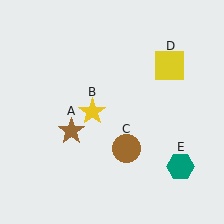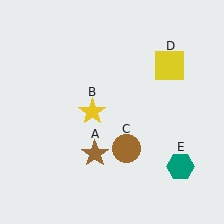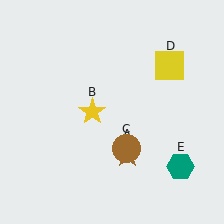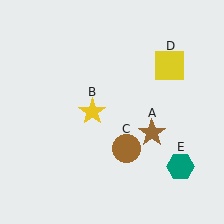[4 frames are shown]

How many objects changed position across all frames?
1 object changed position: brown star (object A).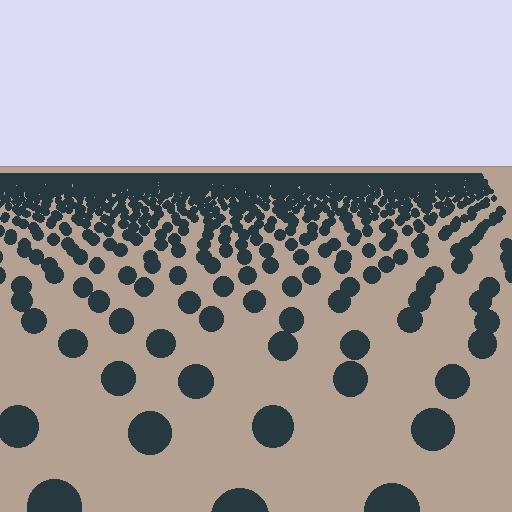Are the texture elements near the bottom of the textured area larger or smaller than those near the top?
Larger. Near the bottom, elements are closer to the viewer and appear at a bigger on-screen size.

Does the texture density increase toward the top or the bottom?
Density increases toward the top.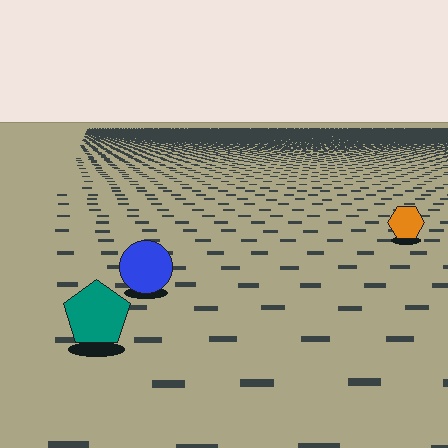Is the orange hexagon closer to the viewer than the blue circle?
No. The blue circle is closer — you can tell from the texture gradient: the ground texture is coarser near it.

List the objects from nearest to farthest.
From nearest to farthest: the teal pentagon, the blue circle, the orange hexagon.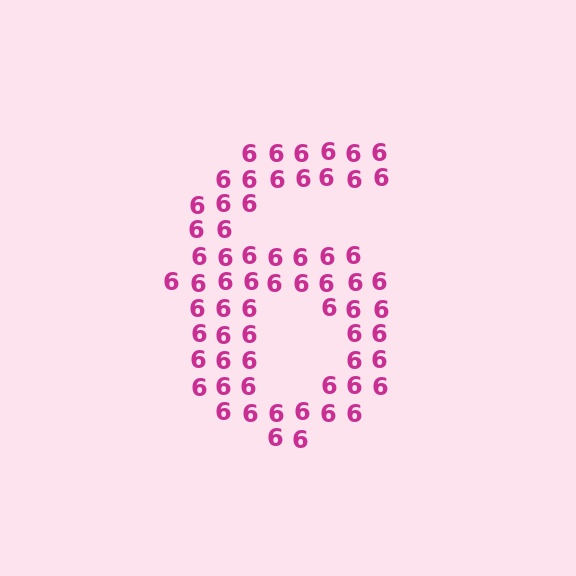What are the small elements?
The small elements are digit 6's.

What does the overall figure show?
The overall figure shows the digit 6.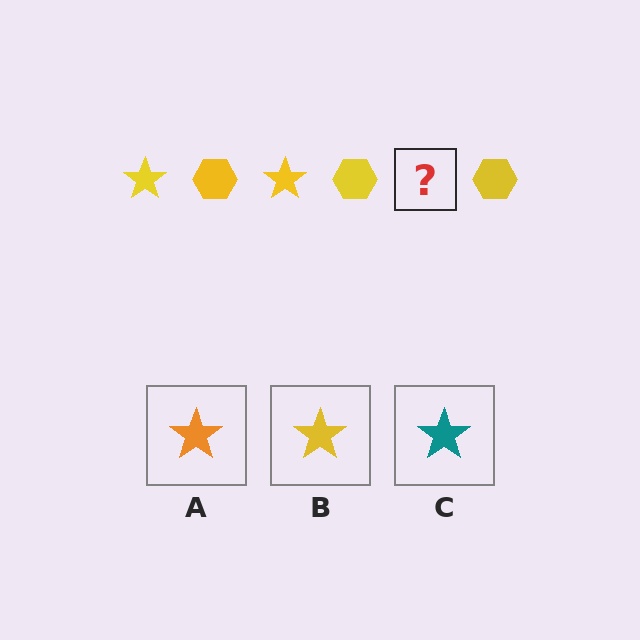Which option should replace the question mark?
Option B.